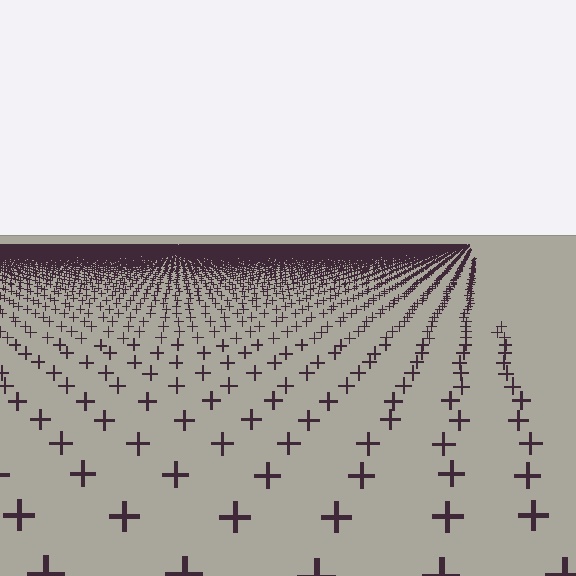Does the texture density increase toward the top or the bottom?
Density increases toward the top.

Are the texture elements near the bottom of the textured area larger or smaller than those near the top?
Larger. Near the bottom, elements are closer to the viewer and appear at a bigger on-screen size.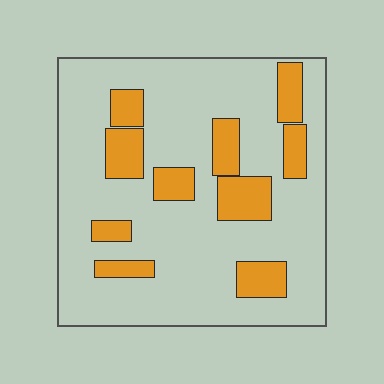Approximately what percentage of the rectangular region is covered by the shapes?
Approximately 20%.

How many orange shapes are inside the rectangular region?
10.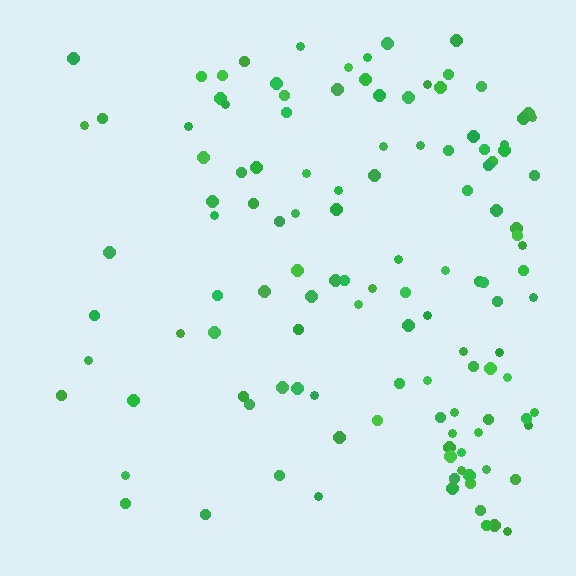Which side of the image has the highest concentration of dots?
The right.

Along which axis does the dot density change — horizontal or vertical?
Horizontal.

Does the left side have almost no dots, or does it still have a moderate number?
Still a moderate number, just noticeably fewer than the right.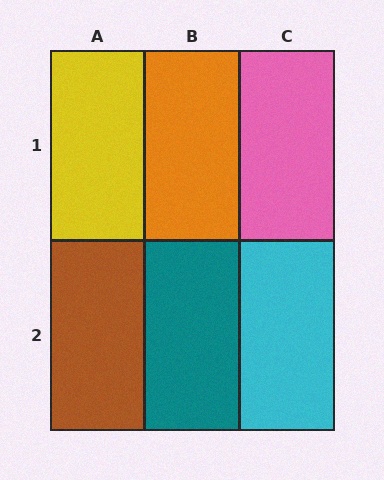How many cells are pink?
1 cell is pink.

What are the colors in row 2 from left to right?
Brown, teal, cyan.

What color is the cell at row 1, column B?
Orange.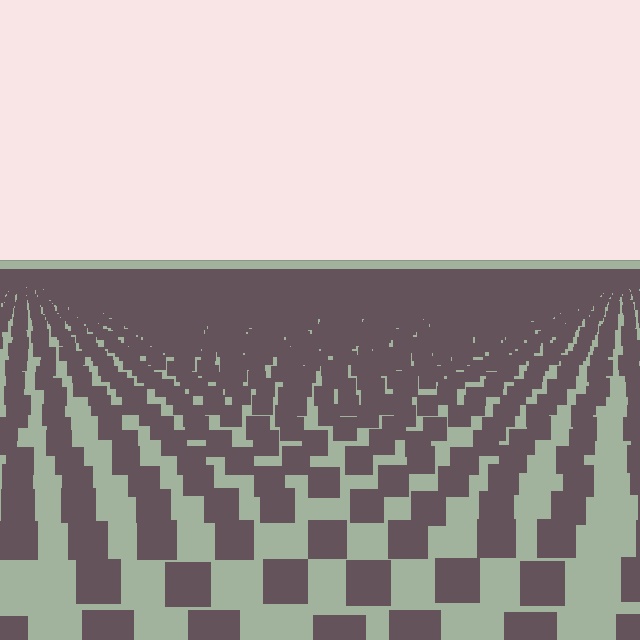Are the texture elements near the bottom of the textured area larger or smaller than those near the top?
Larger. Near the bottom, elements are closer to the viewer and appear at a bigger on-screen size.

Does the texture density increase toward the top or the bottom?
Density increases toward the top.